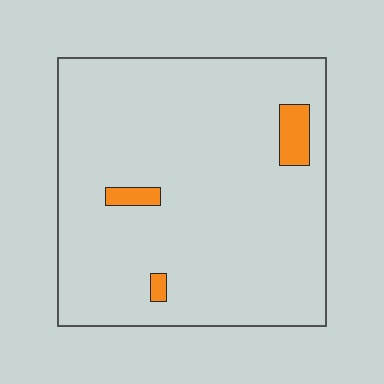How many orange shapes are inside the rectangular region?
3.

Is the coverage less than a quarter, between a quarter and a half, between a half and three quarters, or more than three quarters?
Less than a quarter.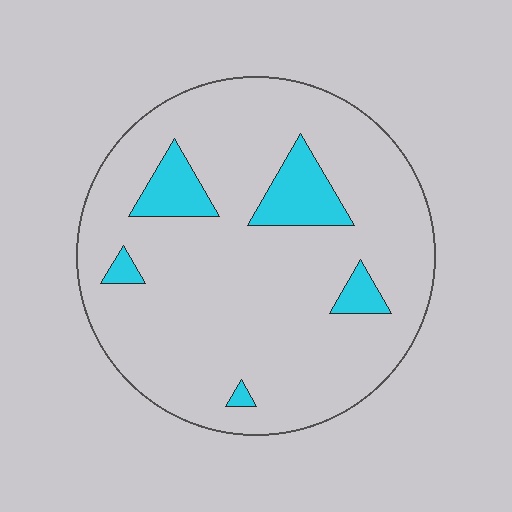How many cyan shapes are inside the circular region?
5.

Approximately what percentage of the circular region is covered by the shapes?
Approximately 10%.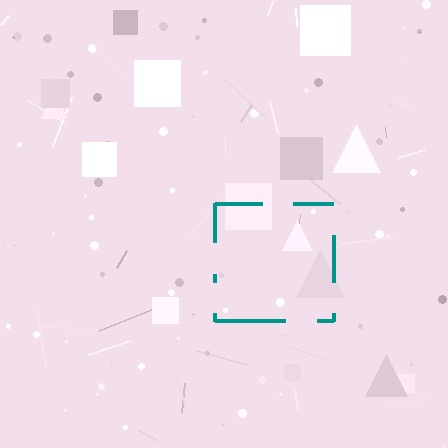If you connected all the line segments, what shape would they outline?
They would outline a square.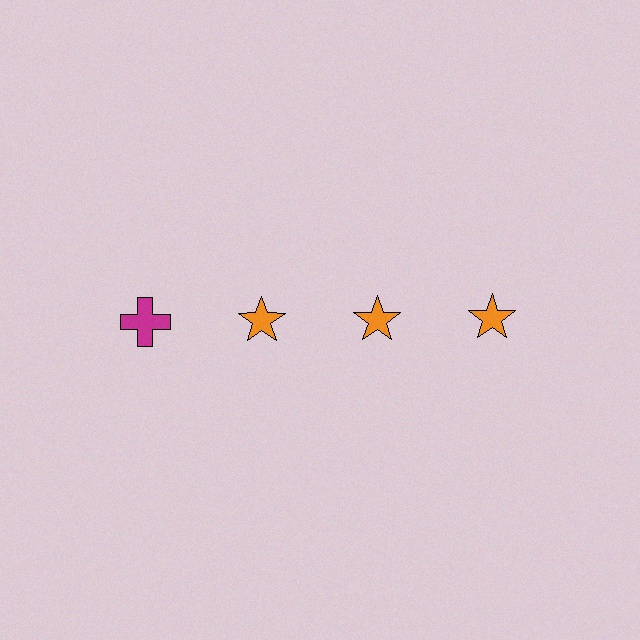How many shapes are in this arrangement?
There are 4 shapes arranged in a grid pattern.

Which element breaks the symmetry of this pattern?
The magenta cross in the top row, leftmost column breaks the symmetry. All other shapes are orange stars.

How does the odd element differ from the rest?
It differs in both color (magenta instead of orange) and shape (cross instead of star).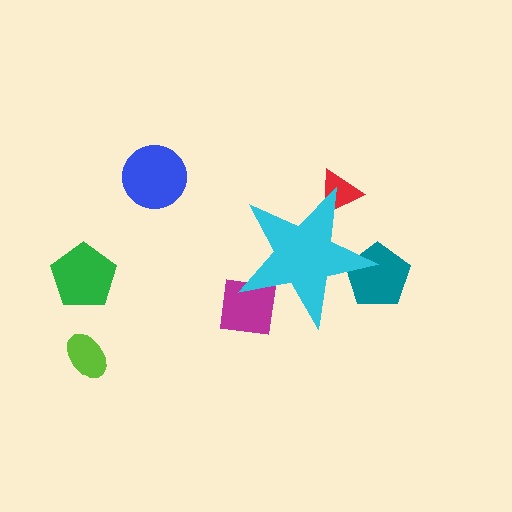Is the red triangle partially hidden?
Yes, the red triangle is partially hidden behind the cyan star.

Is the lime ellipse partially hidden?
No, the lime ellipse is fully visible.